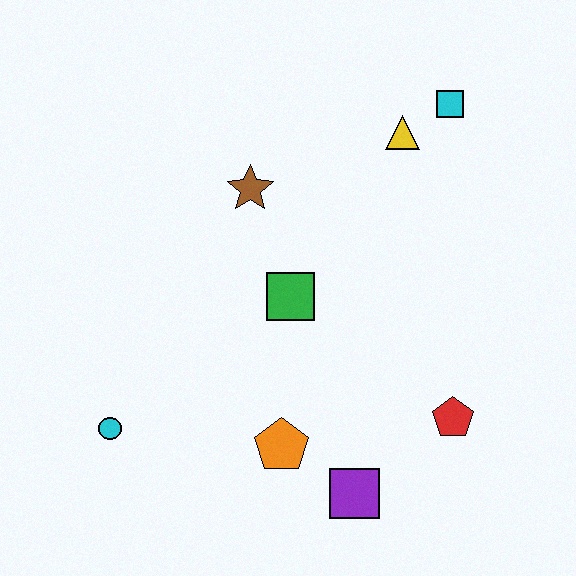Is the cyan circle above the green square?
No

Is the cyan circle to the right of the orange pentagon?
No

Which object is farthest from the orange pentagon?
The cyan square is farthest from the orange pentagon.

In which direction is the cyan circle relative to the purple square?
The cyan circle is to the left of the purple square.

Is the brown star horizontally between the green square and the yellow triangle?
No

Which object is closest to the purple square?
The orange pentagon is closest to the purple square.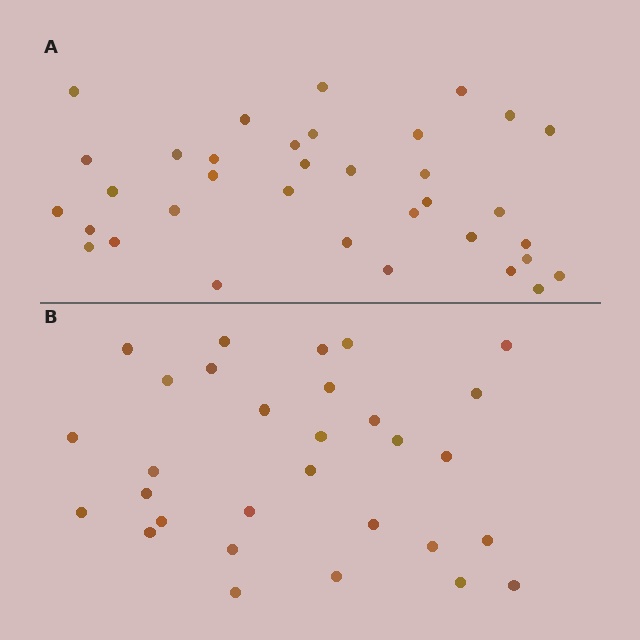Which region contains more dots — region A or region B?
Region A (the top region) has more dots.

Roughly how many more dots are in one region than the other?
Region A has about 5 more dots than region B.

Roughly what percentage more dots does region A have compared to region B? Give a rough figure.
About 15% more.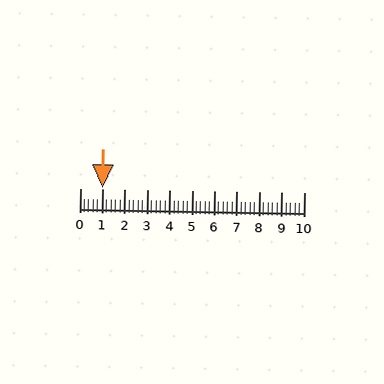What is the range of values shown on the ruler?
The ruler shows values from 0 to 10.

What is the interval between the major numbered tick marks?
The major tick marks are spaced 1 units apart.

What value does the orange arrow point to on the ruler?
The orange arrow points to approximately 1.0.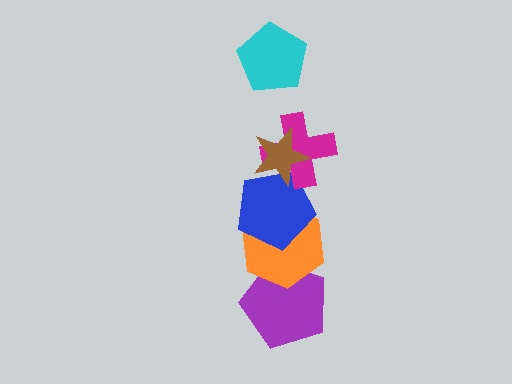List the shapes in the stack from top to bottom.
From top to bottom: the cyan pentagon, the brown star, the magenta cross, the blue pentagon, the orange hexagon, the purple pentagon.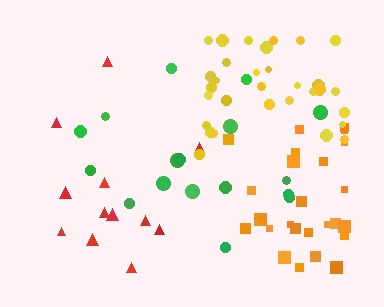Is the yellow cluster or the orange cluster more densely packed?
Yellow.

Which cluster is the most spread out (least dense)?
Red.